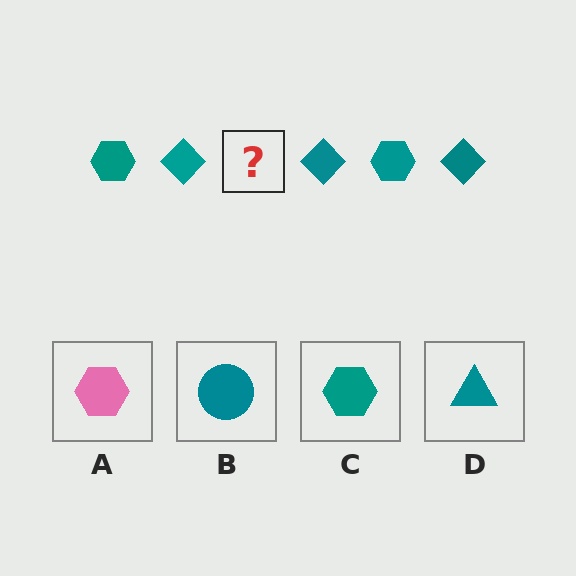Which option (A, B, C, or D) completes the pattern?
C.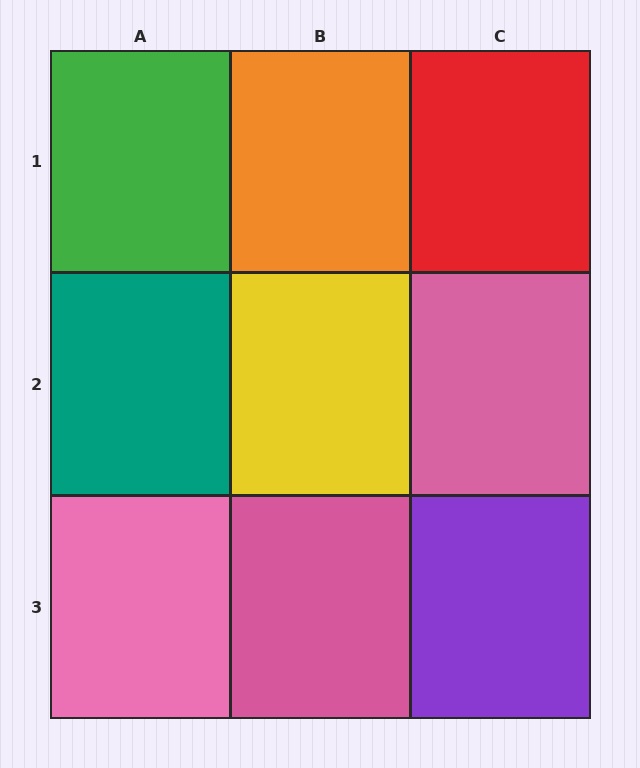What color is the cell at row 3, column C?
Purple.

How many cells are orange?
1 cell is orange.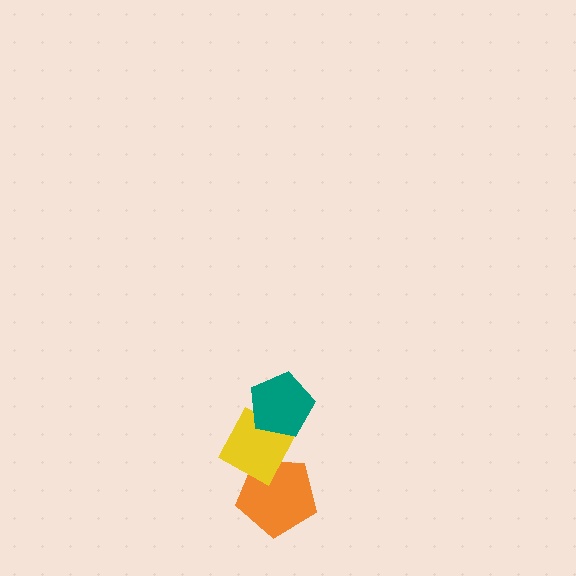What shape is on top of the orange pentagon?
The yellow diamond is on top of the orange pentagon.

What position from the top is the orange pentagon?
The orange pentagon is 3rd from the top.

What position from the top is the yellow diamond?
The yellow diamond is 2nd from the top.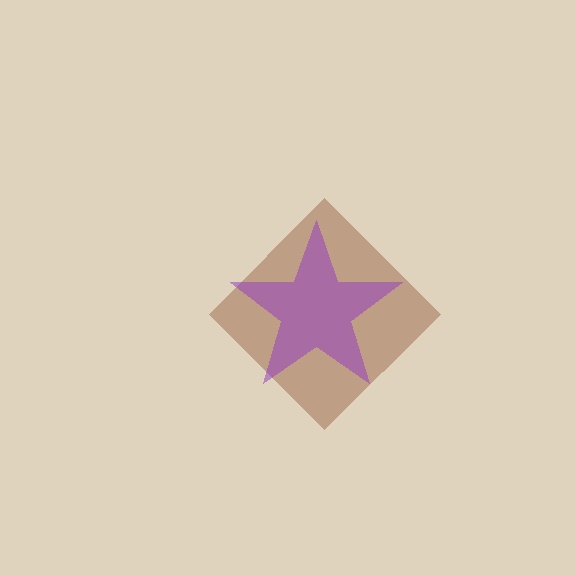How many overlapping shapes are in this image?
There are 2 overlapping shapes in the image.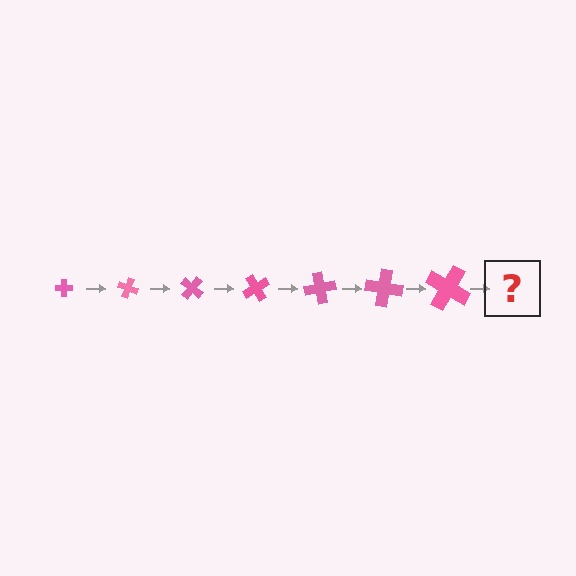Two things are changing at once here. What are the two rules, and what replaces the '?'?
The two rules are that the cross grows larger each step and it rotates 20 degrees each step. The '?' should be a cross, larger than the previous one and rotated 140 degrees from the start.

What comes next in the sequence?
The next element should be a cross, larger than the previous one and rotated 140 degrees from the start.